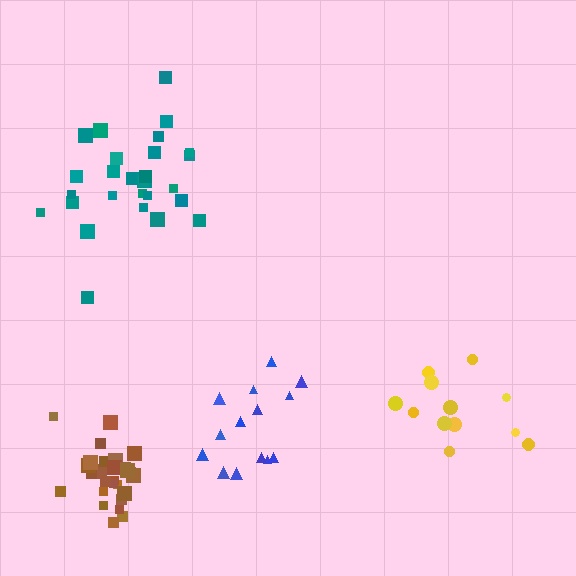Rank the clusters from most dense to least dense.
brown, teal, blue, yellow.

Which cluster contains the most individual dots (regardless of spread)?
Brown (30).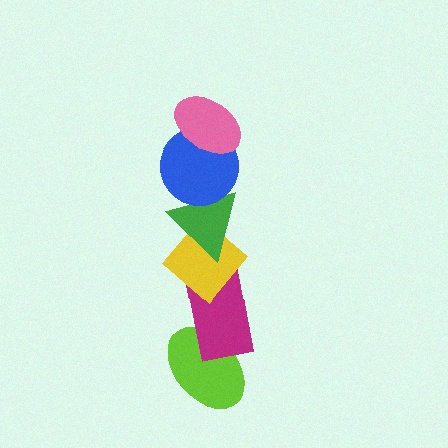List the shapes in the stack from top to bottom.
From top to bottom: the pink ellipse, the blue circle, the green triangle, the yellow diamond, the magenta rectangle, the lime ellipse.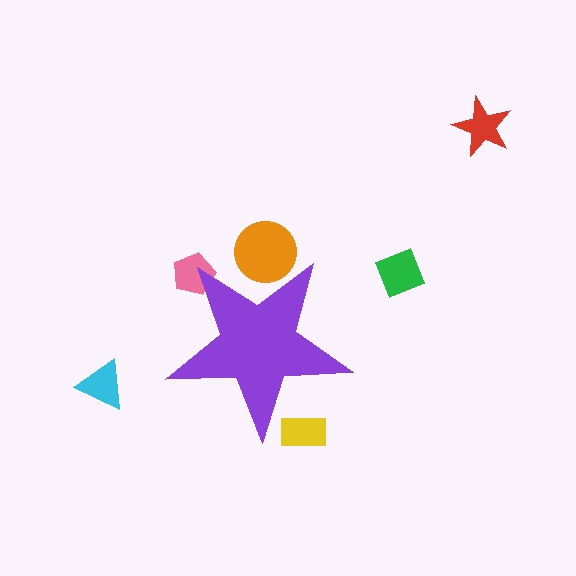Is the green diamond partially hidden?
No, the green diamond is fully visible.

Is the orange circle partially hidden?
Yes, the orange circle is partially hidden behind the purple star.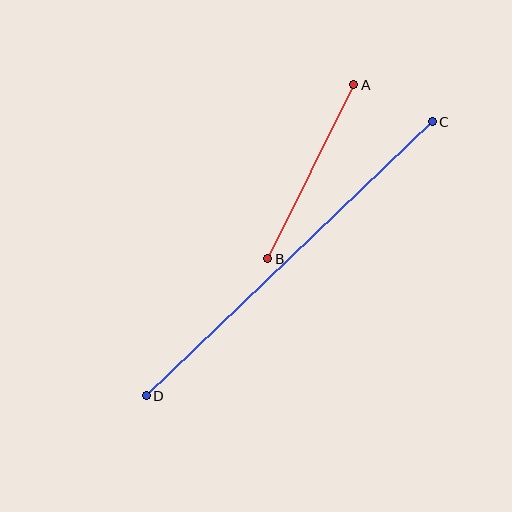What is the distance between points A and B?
The distance is approximately 194 pixels.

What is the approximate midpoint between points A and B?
The midpoint is at approximately (311, 172) pixels.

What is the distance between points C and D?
The distance is approximately 396 pixels.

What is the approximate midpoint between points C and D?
The midpoint is at approximately (289, 259) pixels.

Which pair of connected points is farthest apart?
Points C and D are farthest apart.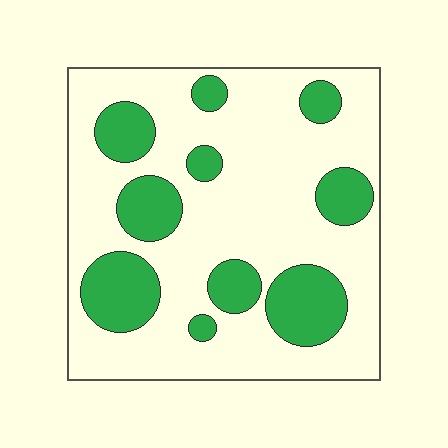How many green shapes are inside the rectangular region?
10.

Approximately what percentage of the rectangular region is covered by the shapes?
Approximately 25%.